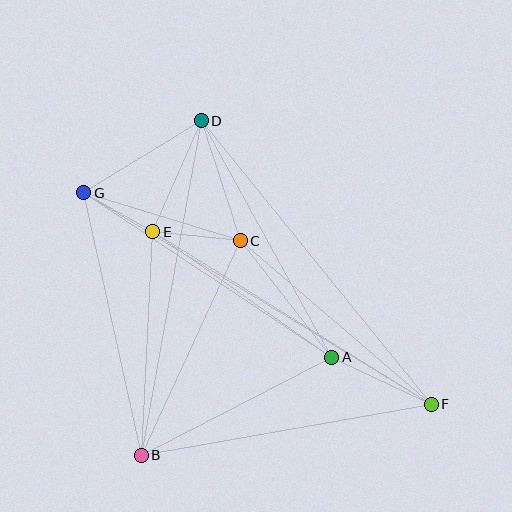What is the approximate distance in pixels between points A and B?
The distance between A and B is approximately 214 pixels.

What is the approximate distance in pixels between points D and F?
The distance between D and F is approximately 365 pixels.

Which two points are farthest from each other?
Points F and G are farthest from each other.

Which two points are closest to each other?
Points E and G are closest to each other.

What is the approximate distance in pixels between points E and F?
The distance between E and F is approximately 328 pixels.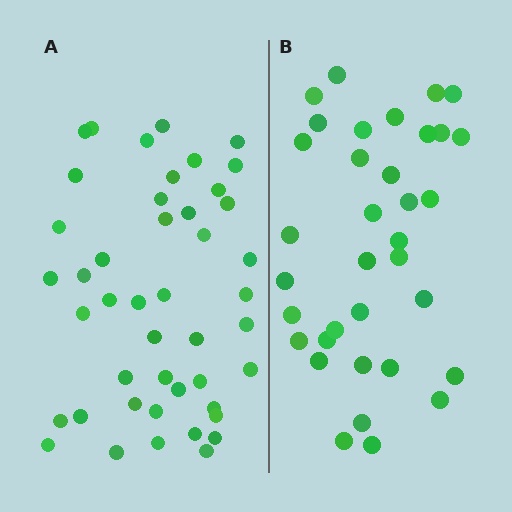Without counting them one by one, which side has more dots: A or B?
Region A (the left region) has more dots.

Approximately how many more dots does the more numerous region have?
Region A has roughly 10 or so more dots than region B.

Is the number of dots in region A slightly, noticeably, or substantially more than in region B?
Region A has noticeably more, but not dramatically so. The ratio is roughly 1.3 to 1.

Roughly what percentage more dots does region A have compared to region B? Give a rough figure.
About 30% more.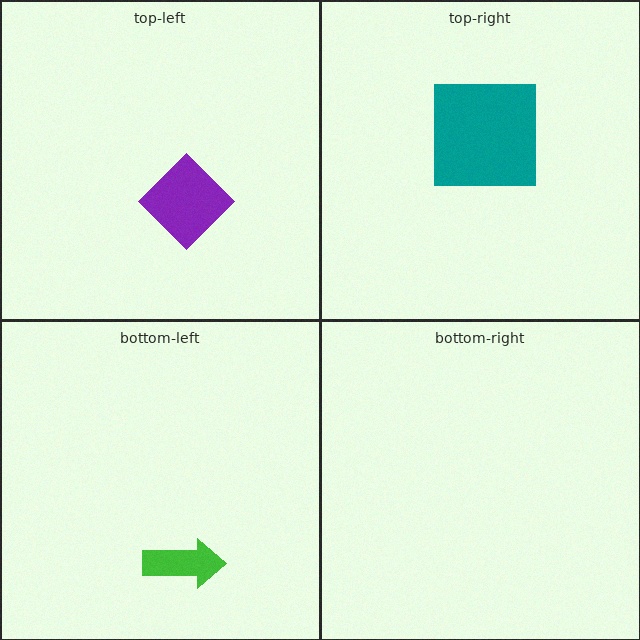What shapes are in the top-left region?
The purple diamond.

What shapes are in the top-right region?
The teal square.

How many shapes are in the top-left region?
1.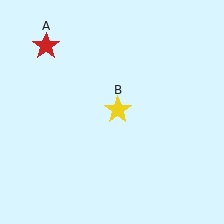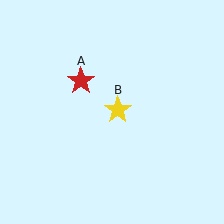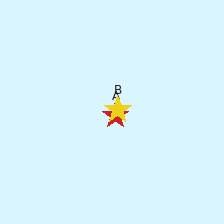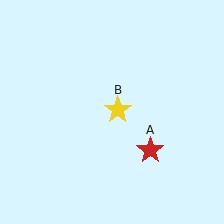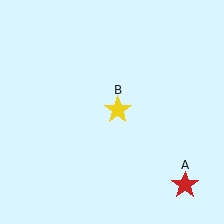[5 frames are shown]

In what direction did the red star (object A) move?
The red star (object A) moved down and to the right.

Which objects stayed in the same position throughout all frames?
Yellow star (object B) remained stationary.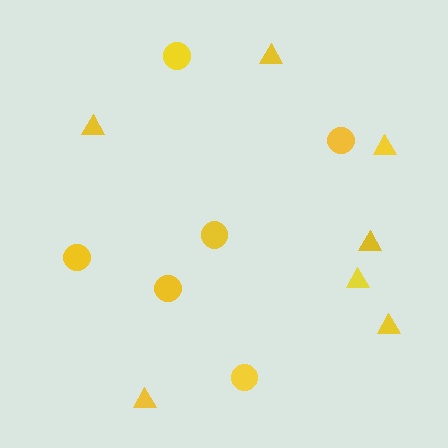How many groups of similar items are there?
There are 2 groups: one group of circles (6) and one group of triangles (7).